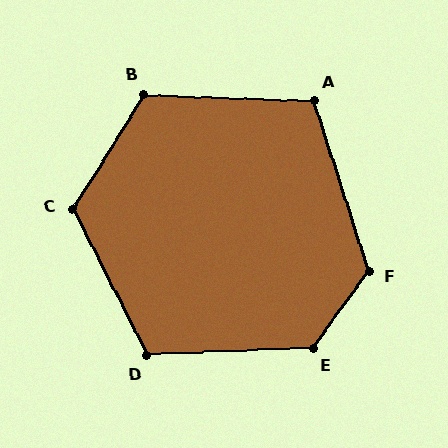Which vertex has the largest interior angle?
E, at approximately 129 degrees.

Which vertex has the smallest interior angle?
A, at approximately 110 degrees.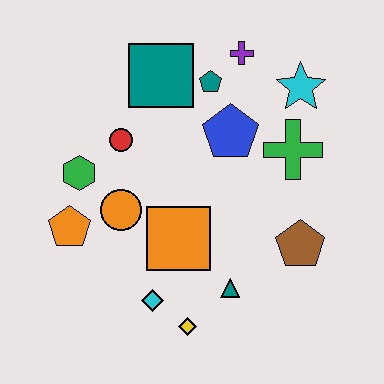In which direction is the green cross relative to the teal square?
The green cross is to the right of the teal square.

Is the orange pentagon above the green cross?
No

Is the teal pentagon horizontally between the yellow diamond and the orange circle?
No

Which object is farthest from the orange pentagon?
The cyan star is farthest from the orange pentagon.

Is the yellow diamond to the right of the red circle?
Yes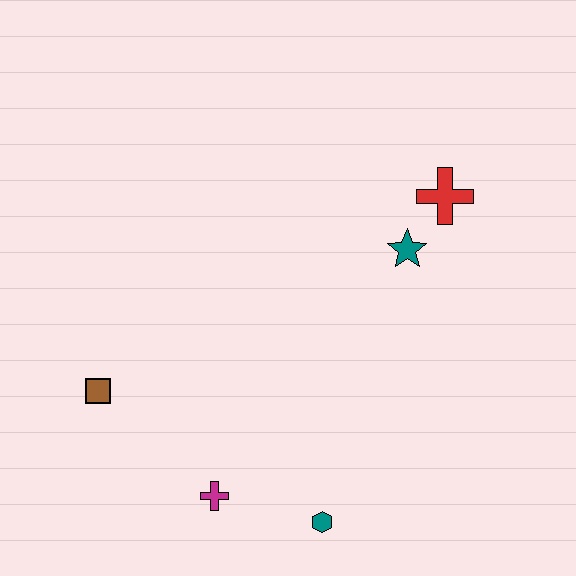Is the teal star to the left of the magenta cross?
No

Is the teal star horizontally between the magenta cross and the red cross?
Yes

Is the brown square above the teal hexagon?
Yes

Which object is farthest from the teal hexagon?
The red cross is farthest from the teal hexagon.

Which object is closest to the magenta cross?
The teal hexagon is closest to the magenta cross.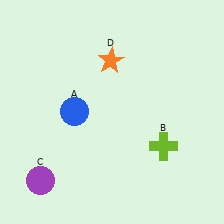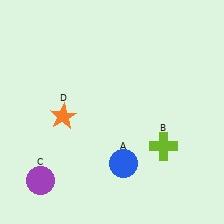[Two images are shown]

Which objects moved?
The objects that moved are: the blue circle (A), the orange star (D).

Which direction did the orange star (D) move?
The orange star (D) moved down.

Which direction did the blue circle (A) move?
The blue circle (A) moved down.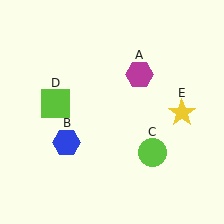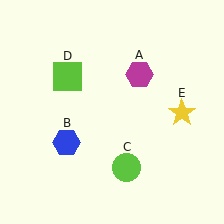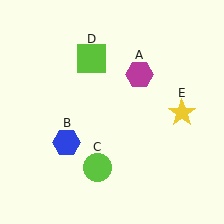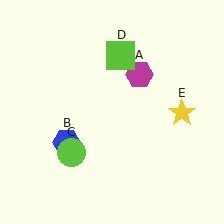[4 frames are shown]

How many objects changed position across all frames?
2 objects changed position: lime circle (object C), lime square (object D).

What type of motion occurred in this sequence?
The lime circle (object C), lime square (object D) rotated clockwise around the center of the scene.